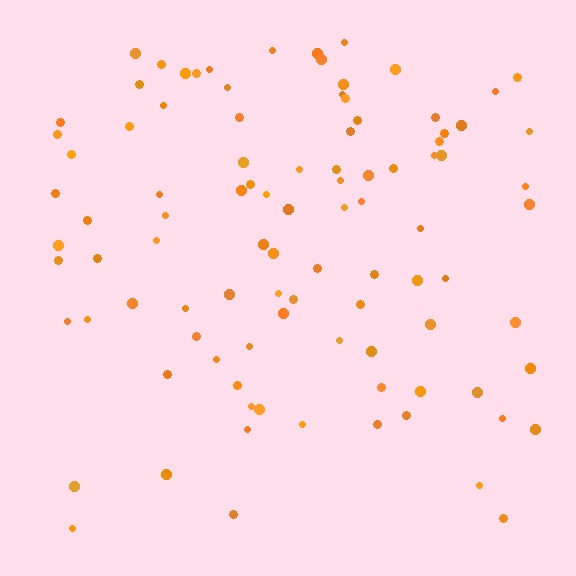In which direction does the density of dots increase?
From bottom to top, with the top side densest.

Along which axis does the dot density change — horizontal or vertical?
Vertical.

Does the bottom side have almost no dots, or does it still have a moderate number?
Still a moderate number, just noticeably fewer than the top.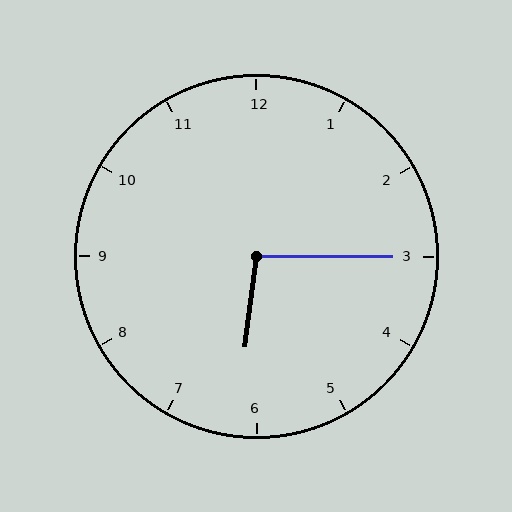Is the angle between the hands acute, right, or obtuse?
It is obtuse.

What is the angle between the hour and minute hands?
Approximately 98 degrees.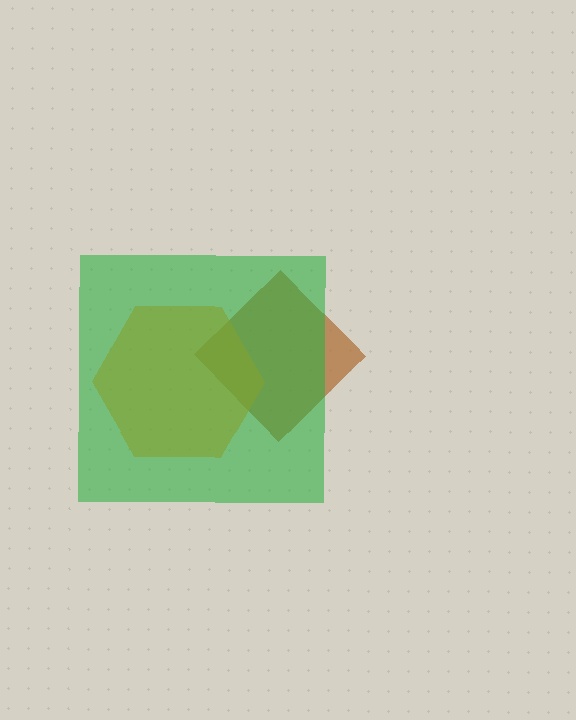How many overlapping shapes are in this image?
There are 3 overlapping shapes in the image.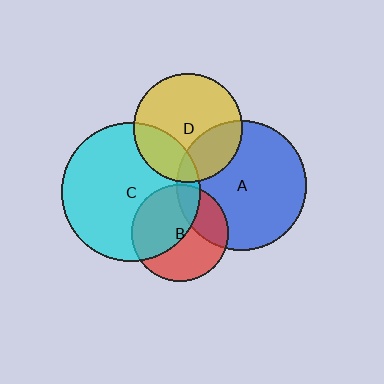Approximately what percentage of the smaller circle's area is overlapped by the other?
Approximately 25%.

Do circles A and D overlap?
Yes.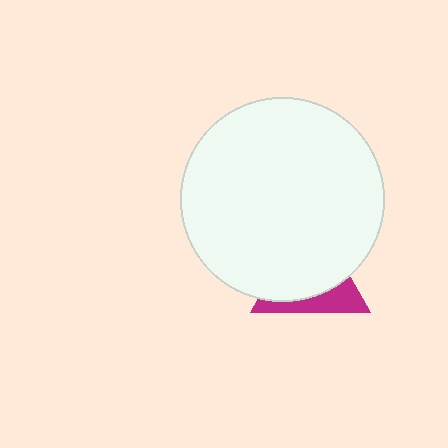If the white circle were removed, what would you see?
You would see the complete magenta triangle.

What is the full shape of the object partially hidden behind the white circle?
The partially hidden object is a magenta triangle.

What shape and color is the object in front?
The object in front is a white circle.